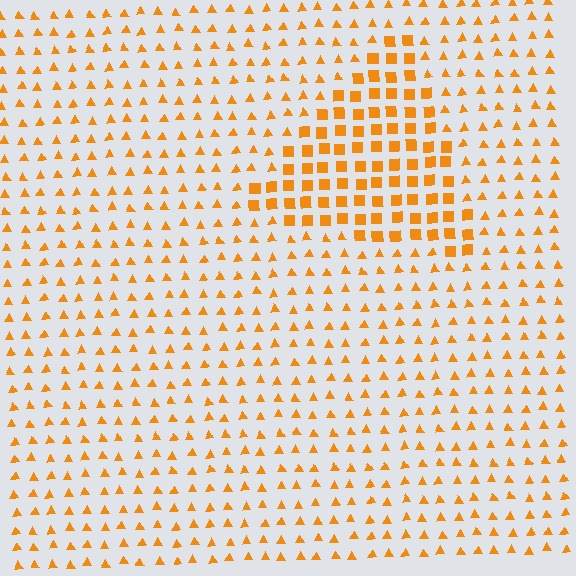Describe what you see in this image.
The image is filled with small orange elements arranged in a uniform grid. A triangle-shaped region contains squares, while the surrounding area contains triangles. The boundary is defined purely by the change in element shape.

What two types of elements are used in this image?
The image uses squares inside the triangle region and triangles outside it.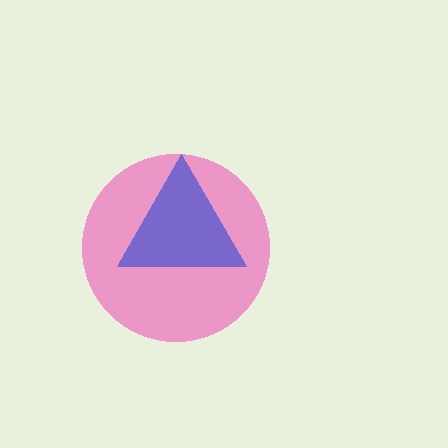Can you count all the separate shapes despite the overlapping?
Yes, there are 2 separate shapes.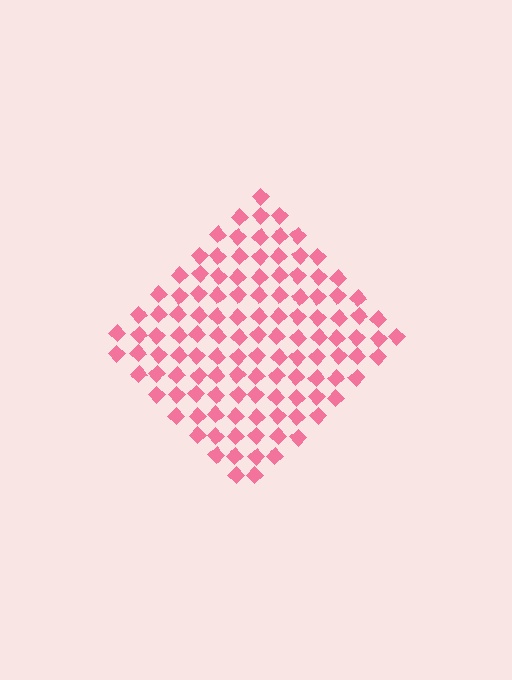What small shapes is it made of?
It is made of small diamonds.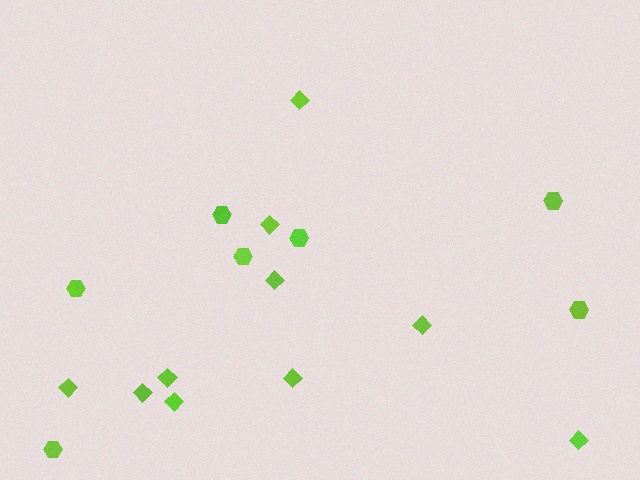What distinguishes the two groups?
There are 2 groups: one group of diamonds (10) and one group of hexagons (7).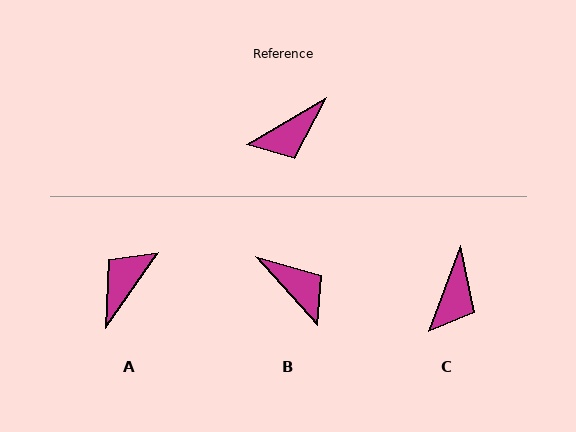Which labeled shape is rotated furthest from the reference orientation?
A, about 156 degrees away.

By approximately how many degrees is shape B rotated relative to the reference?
Approximately 101 degrees counter-clockwise.